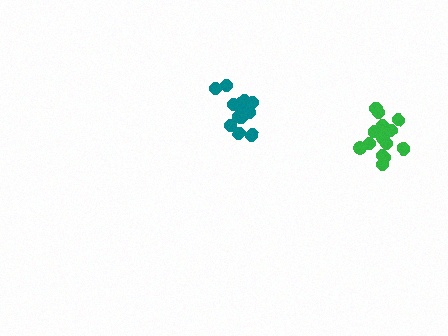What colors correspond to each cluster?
The clusters are colored: teal, green.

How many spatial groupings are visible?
There are 2 spatial groupings.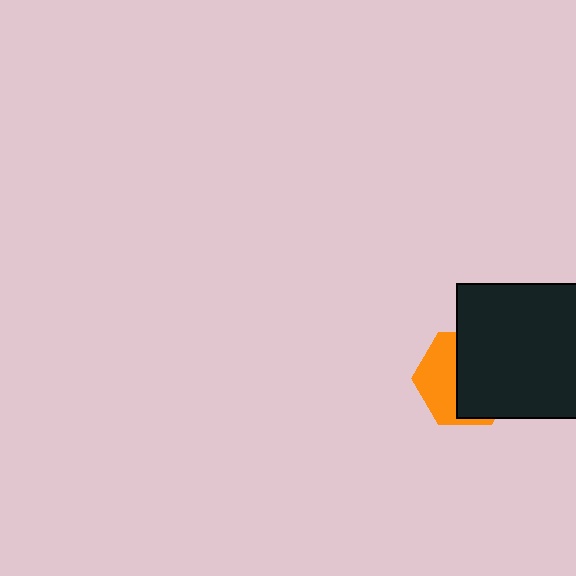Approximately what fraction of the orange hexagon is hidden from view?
Roughly 59% of the orange hexagon is hidden behind the black square.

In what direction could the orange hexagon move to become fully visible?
The orange hexagon could move left. That would shift it out from behind the black square entirely.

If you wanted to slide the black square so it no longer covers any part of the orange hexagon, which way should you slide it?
Slide it right — that is the most direct way to separate the two shapes.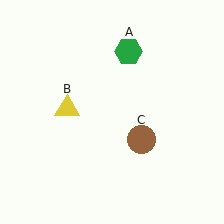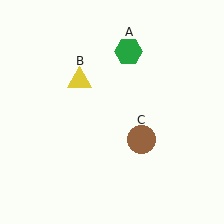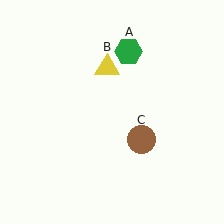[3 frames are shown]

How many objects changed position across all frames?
1 object changed position: yellow triangle (object B).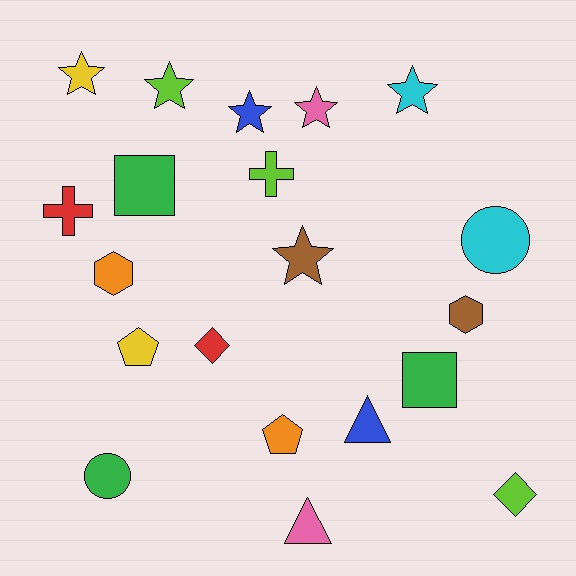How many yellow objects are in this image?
There are 2 yellow objects.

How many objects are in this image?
There are 20 objects.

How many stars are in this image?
There are 6 stars.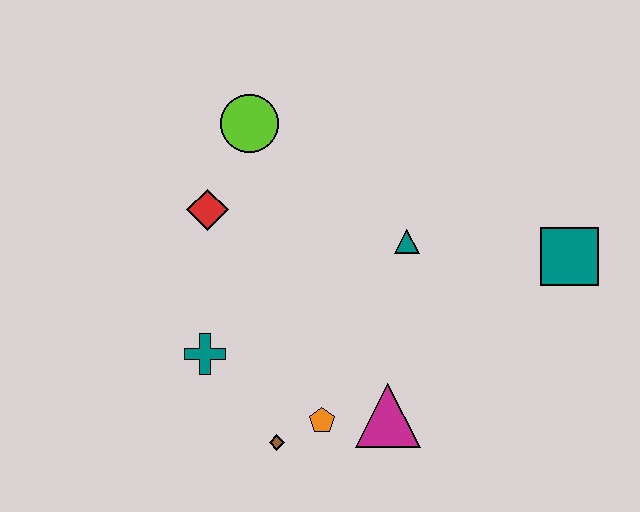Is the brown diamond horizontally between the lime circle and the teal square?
Yes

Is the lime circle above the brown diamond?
Yes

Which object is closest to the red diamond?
The lime circle is closest to the red diamond.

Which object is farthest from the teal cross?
The teal square is farthest from the teal cross.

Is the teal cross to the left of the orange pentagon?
Yes